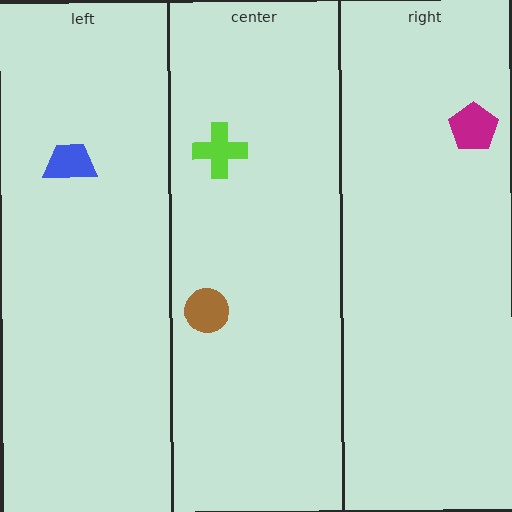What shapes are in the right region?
The magenta pentagon.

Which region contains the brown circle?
The center region.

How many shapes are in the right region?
1.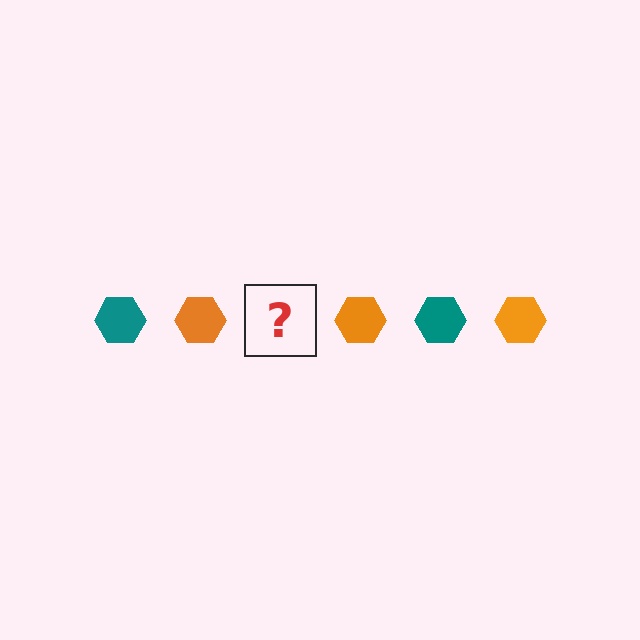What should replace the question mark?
The question mark should be replaced with a teal hexagon.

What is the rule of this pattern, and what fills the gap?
The rule is that the pattern cycles through teal, orange hexagons. The gap should be filled with a teal hexagon.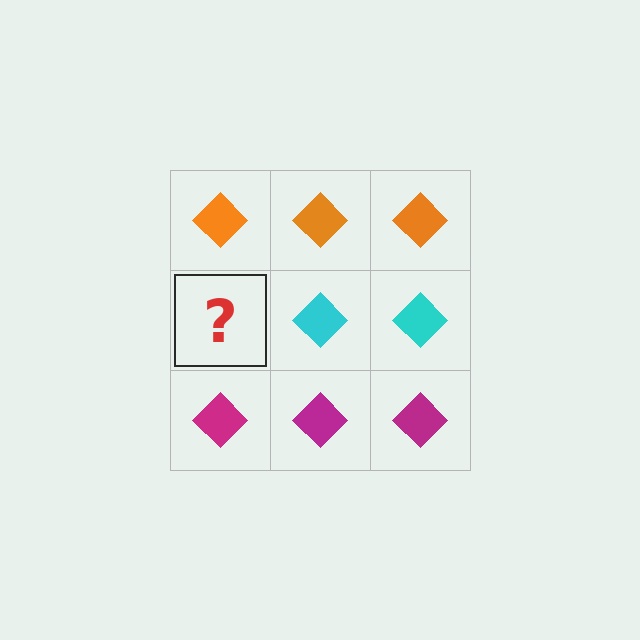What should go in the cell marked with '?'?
The missing cell should contain a cyan diamond.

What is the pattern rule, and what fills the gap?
The rule is that each row has a consistent color. The gap should be filled with a cyan diamond.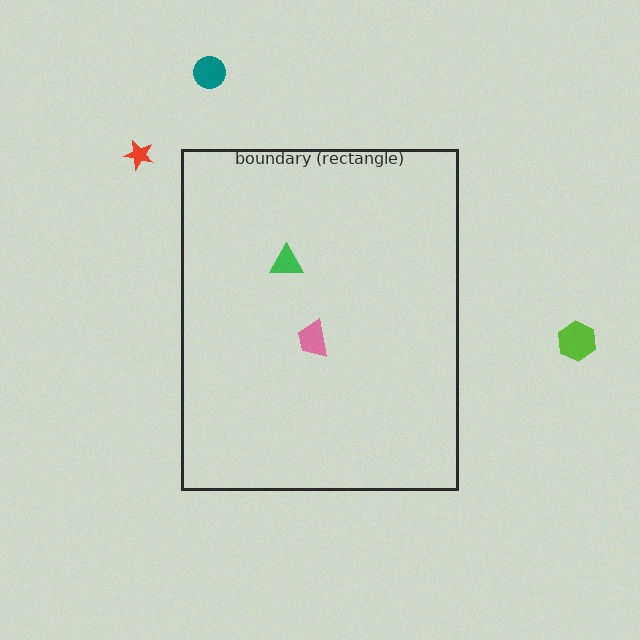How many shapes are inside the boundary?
2 inside, 3 outside.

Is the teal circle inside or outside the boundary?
Outside.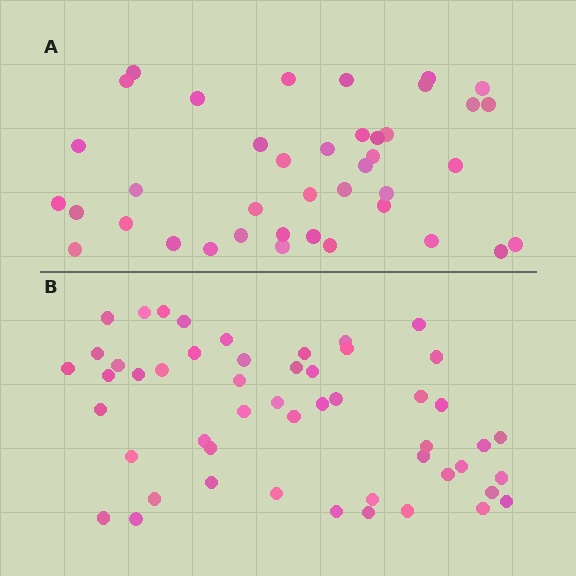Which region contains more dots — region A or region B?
Region B (the bottom region) has more dots.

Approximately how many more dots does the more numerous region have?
Region B has roughly 12 or so more dots than region A.